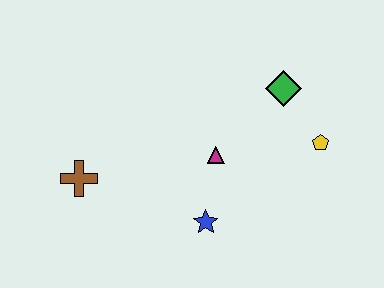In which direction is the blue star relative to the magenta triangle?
The blue star is below the magenta triangle.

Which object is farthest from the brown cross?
The yellow pentagon is farthest from the brown cross.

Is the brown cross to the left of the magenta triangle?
Yes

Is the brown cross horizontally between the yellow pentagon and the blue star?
No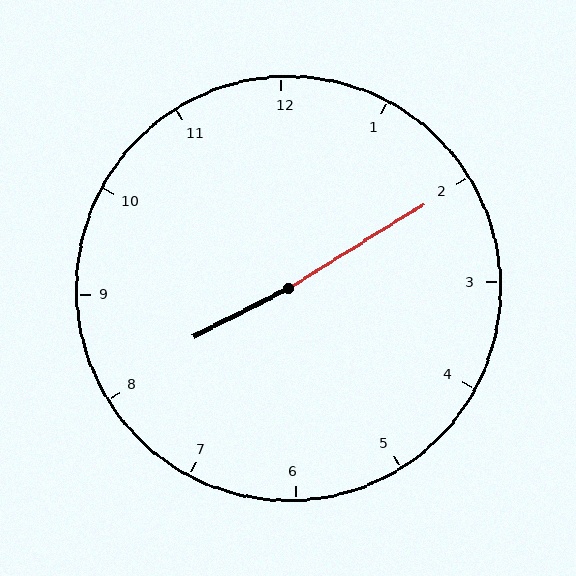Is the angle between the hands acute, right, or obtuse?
It is obtuse.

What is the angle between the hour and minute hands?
Approximately 175 degrees.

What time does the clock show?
8:10.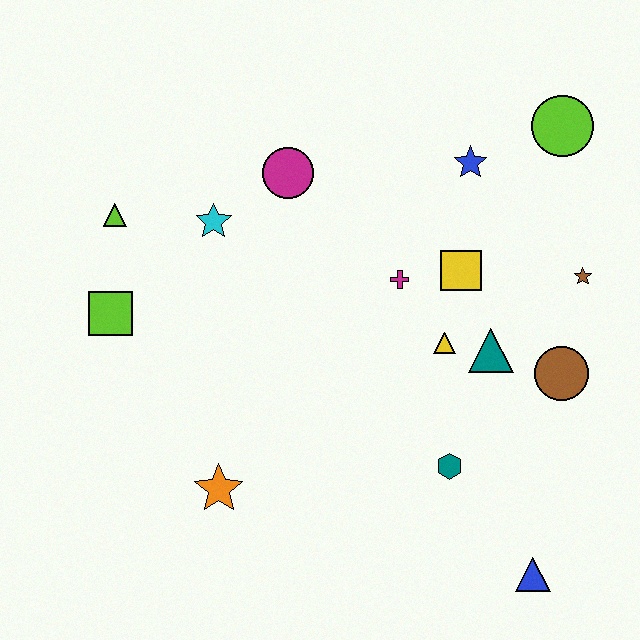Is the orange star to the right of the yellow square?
No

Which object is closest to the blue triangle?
The teal hexagon is closest to the blue triangle.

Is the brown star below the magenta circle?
Yes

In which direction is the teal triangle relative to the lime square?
The teal triangle is to the right of the lime square.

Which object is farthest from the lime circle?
The orange star is farthest from the lime circle.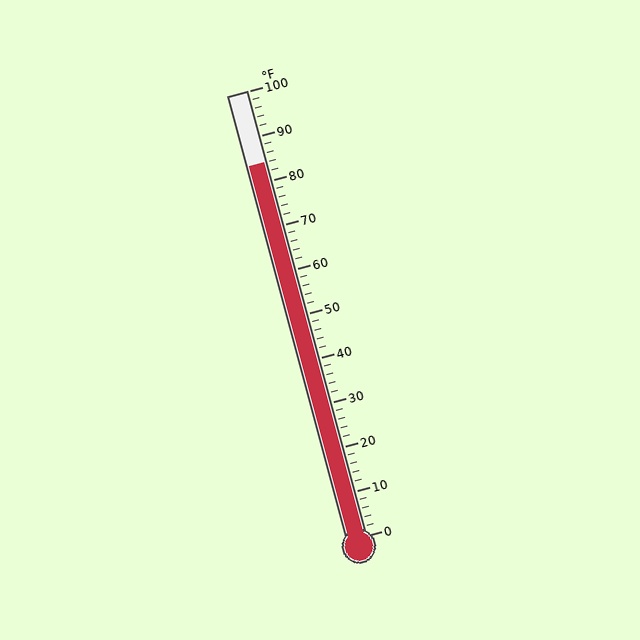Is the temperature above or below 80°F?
The temperature is above 80°F.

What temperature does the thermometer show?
The thermometer shows approximately 84°F.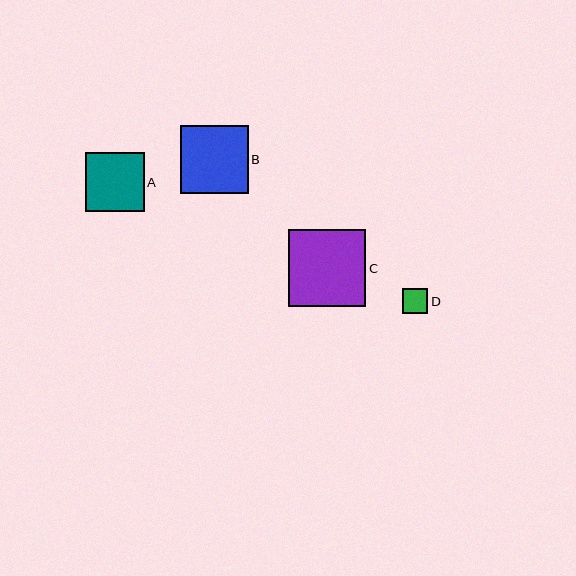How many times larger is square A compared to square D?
Square A is approximately 2.3 times the size of square D.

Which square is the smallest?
Square D is the smallest with a size of approximately 25 pixels.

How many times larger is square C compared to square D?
Square C is approximately 3.1 times the size of square D.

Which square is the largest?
Square C is the largest with a size of approximately 77 pixels.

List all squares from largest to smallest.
From largest to smallest: C, B, A, D.